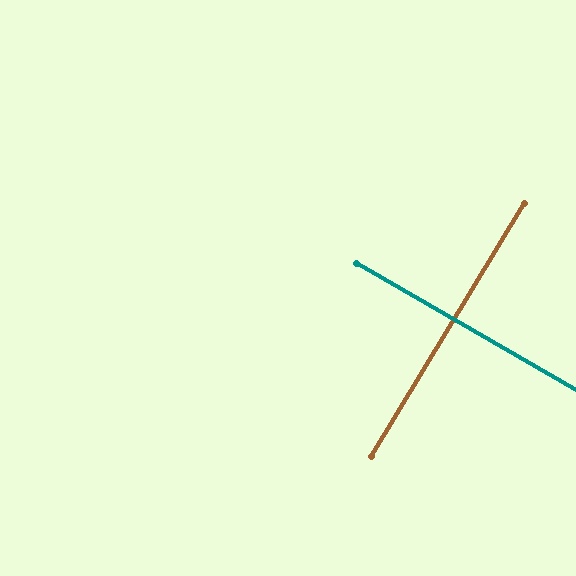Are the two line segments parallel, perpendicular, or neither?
Perpendicular — they meet at approximately 89°.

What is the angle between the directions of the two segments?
Approximately 89 degrees.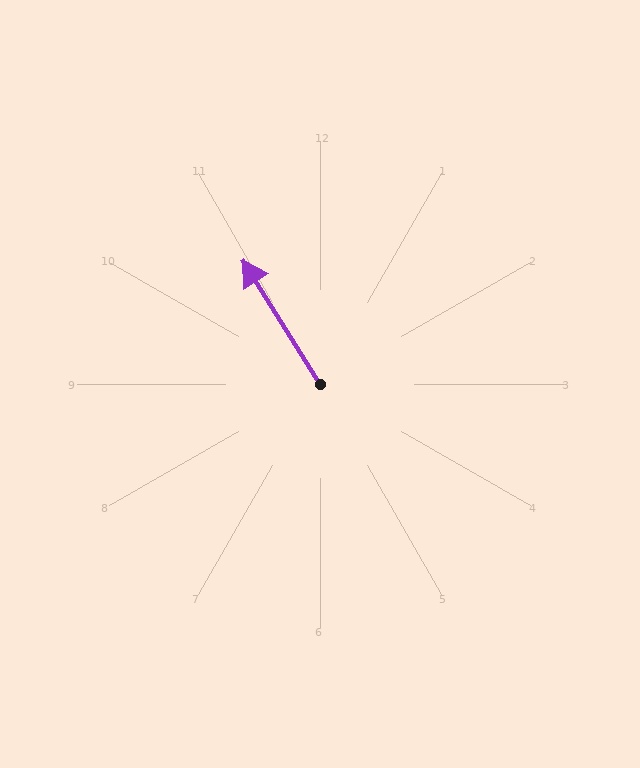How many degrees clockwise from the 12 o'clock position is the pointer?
Approximately 328 degrees.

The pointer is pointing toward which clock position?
Roughly 11 o'clock.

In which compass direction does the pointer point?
Northwest.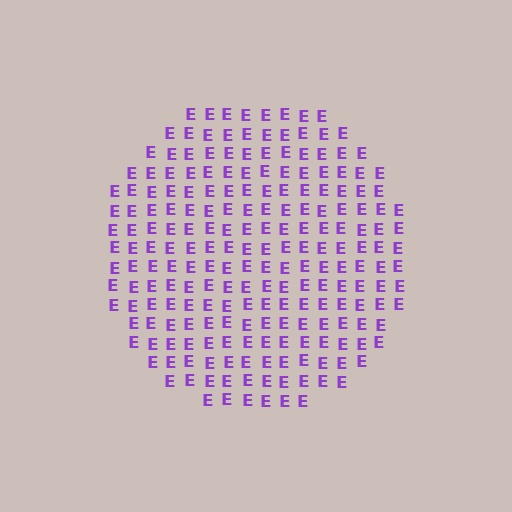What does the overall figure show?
The overall figure shows a circle.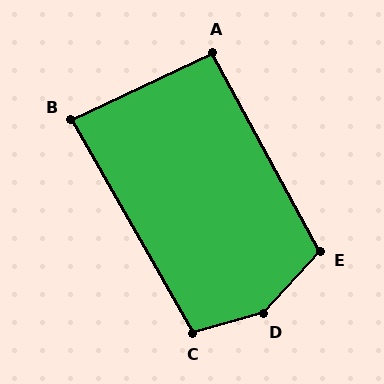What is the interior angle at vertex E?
Approximately 109 degrees (obtuse).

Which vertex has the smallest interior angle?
B, at approximately 86 degrees.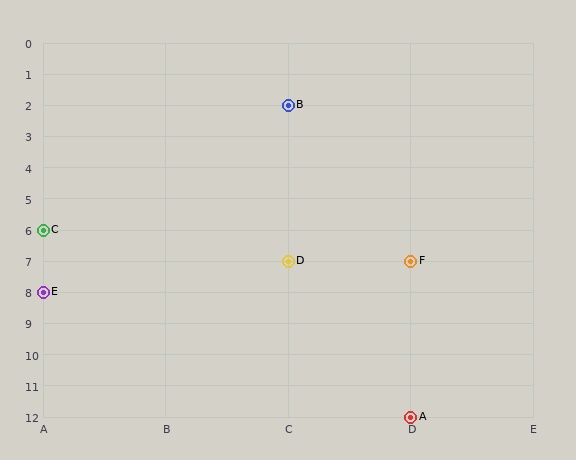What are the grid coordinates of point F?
Point F is at grid coordinates (D, 7).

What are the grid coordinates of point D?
Point D is at grid coordinates (C, 7).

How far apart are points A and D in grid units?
Points A and D are 1 column and 5 rows apart (about 5.1 grid units diagonally).